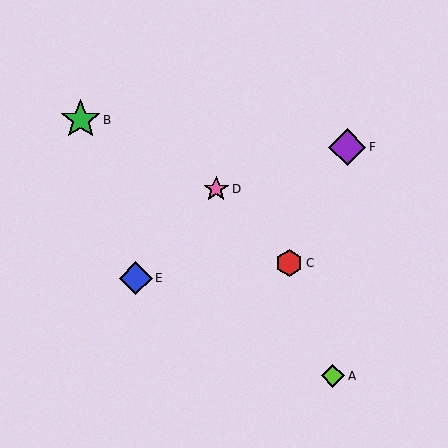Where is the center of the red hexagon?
The center of the red hexagon is at (289, 263).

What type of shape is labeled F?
Shape F is a purple diamond.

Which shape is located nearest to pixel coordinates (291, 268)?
The red hexagon (labeled C) at (289, 263) is nearest to that location.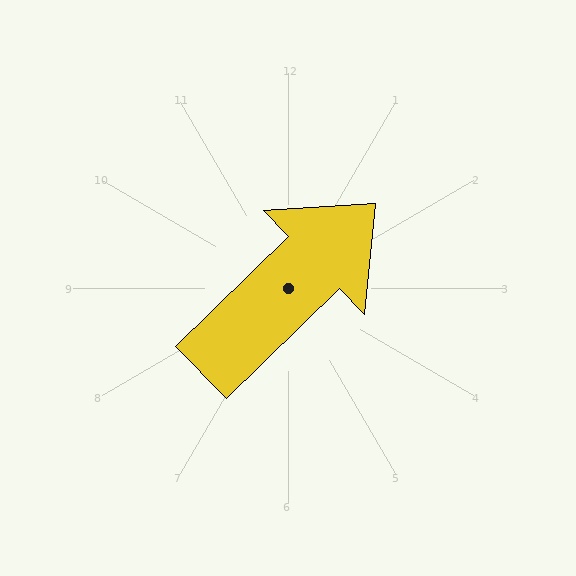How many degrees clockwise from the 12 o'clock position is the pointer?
Approximately 46 degrees.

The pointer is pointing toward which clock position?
Roughly 2 o'clock.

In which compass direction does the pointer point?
Northeast.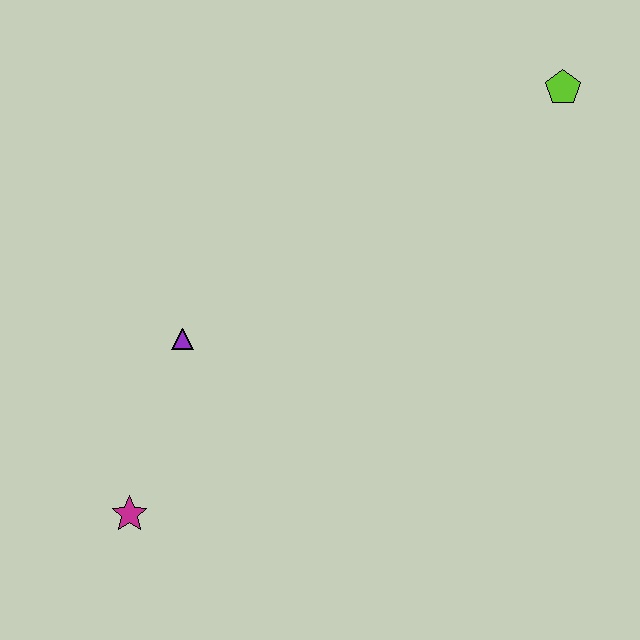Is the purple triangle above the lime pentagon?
No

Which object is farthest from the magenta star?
The lime pentagon is farthest from the magenta star.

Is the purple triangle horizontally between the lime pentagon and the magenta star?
Yes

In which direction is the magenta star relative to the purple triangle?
The magenta star is below the purple triangle.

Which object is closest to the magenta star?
The purple triangle is closest to the magenta star.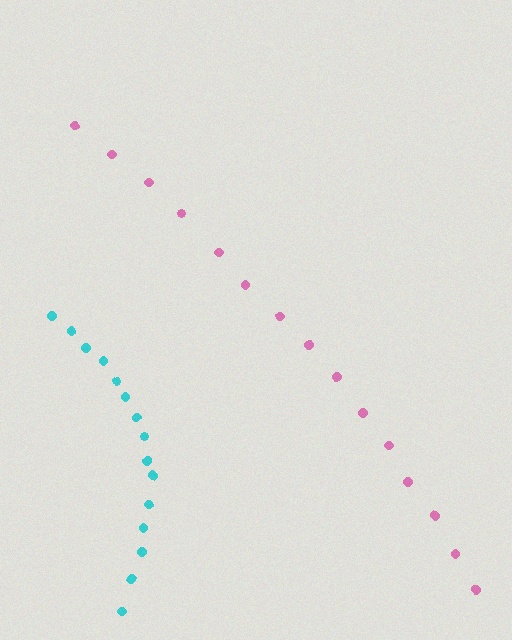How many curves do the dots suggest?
There are 2 distinct paths.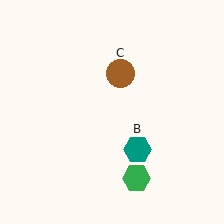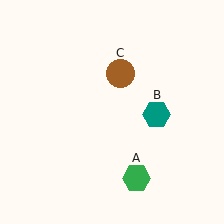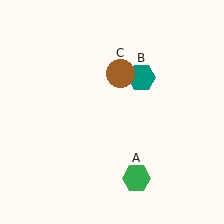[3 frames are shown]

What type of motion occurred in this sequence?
The teal hexagon (object B) rotated counterclockwise around the center of the scene.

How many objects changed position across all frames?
1 object changed position: teal hexagon (object B).